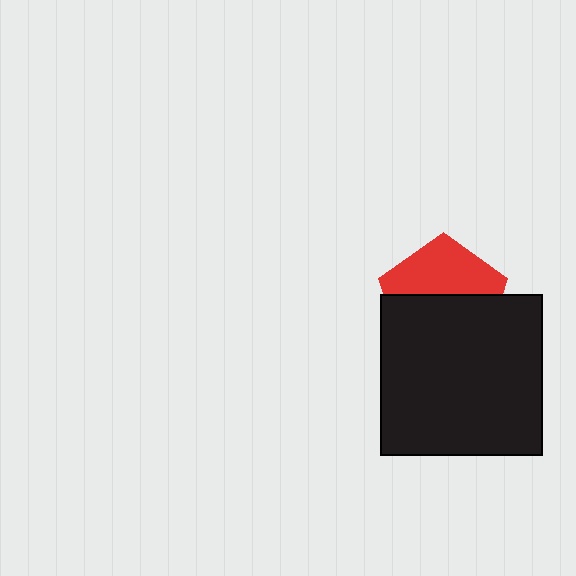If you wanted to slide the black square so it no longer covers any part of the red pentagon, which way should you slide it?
Slide it down — that is the most direct way to separate the two shapes.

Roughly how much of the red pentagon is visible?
A small part of it is visible (roughly 44%).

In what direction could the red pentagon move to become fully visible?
The red pentagon could move up. That would shift it out from behind the black square entirely.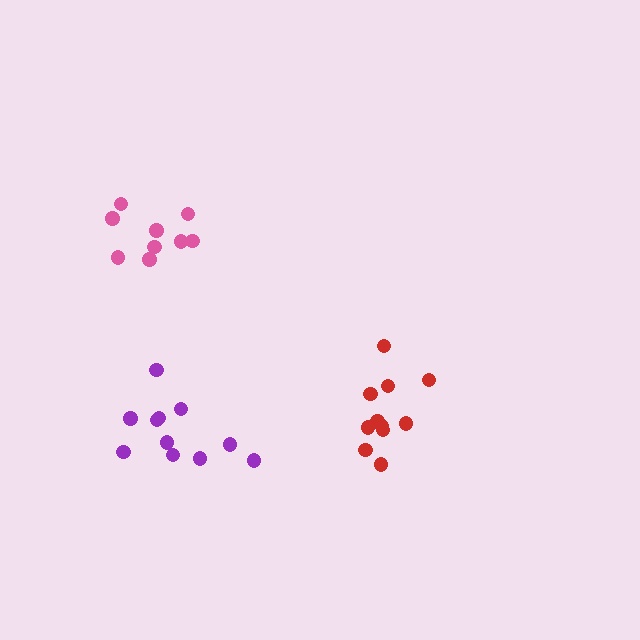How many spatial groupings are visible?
There are 3 spatial groupings.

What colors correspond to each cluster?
The clusters are colored: red, pink, purple.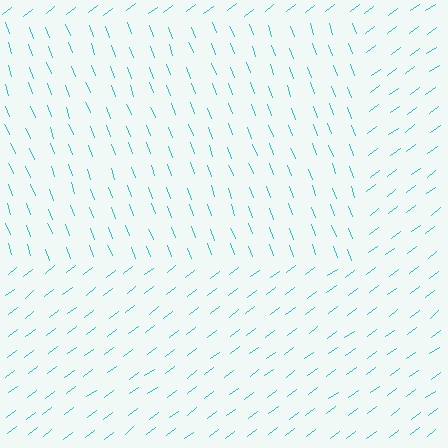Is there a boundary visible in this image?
Yes, there is a texture boundary formed by a change in line orientation.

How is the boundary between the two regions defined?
The boundary is defined purely by a change in line orientation (approximately 74 degrees difference). All lines are the same color and thickness.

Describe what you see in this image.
The image is filled with small cyan line segments. A rectangle region in the image has lines oriented differently from the surrounding lines, creating a visible texture boundary.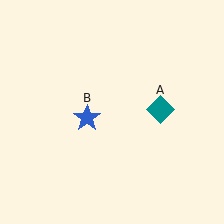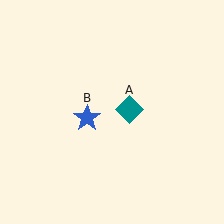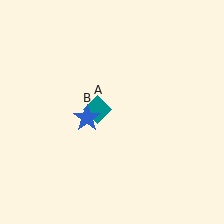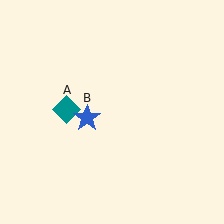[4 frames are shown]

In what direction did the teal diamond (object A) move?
The teal diamond (object A) moved left.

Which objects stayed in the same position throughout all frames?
Blue star (object B) remained stationary.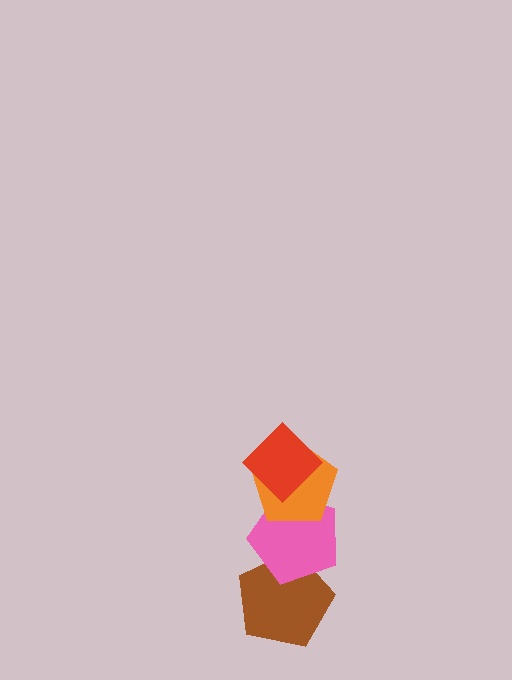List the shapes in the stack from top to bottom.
From top to bottom: the red diamond, the orange pentagon, the pink pentagon, the brown pentagon.